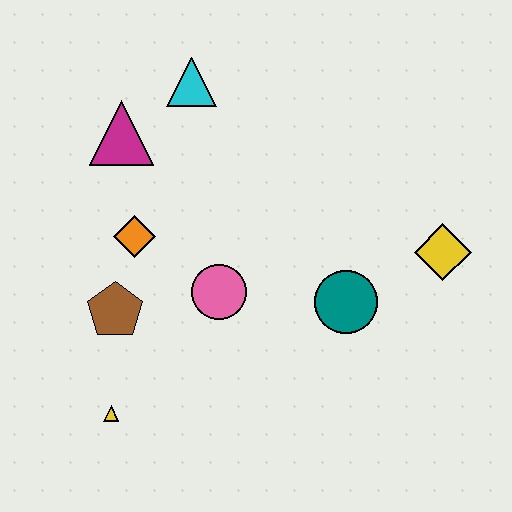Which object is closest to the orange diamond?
The brown pentagon is closest to the orange diamond.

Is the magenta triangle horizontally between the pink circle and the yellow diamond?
No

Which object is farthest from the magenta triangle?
The yellow diamond is farthest from the magenta triangle.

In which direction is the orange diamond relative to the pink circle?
The orange diamond is to the left of the pink circle.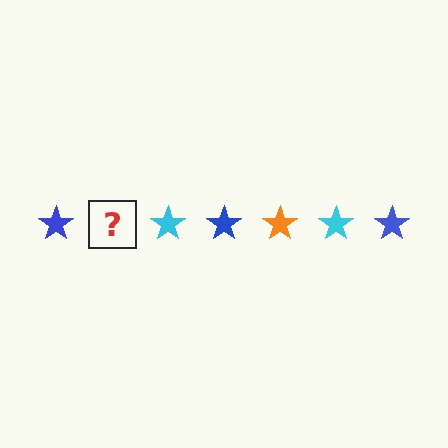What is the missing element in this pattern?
The missing element is an orange star.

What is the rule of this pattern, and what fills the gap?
The rule is that the pattern cycles through blue, orange, cyan stars. The gap should be filled with an orange star.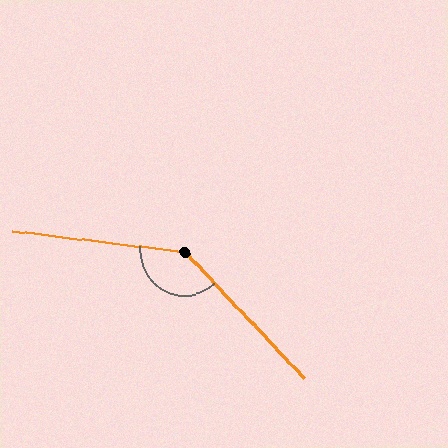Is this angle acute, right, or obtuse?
It is obtuse.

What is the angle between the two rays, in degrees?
Approximately 140 degrees.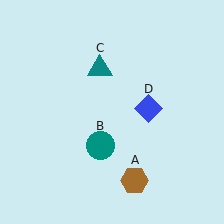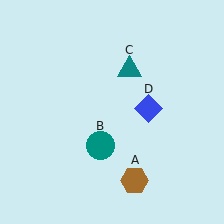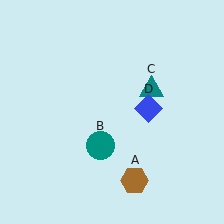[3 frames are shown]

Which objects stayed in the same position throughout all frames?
Brown hexagon (object A) and teal circle (object B) and blue diamond (object D) remained stationary.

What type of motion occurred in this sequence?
The teal triangle (object C) rotated clockwise around the center of the scene.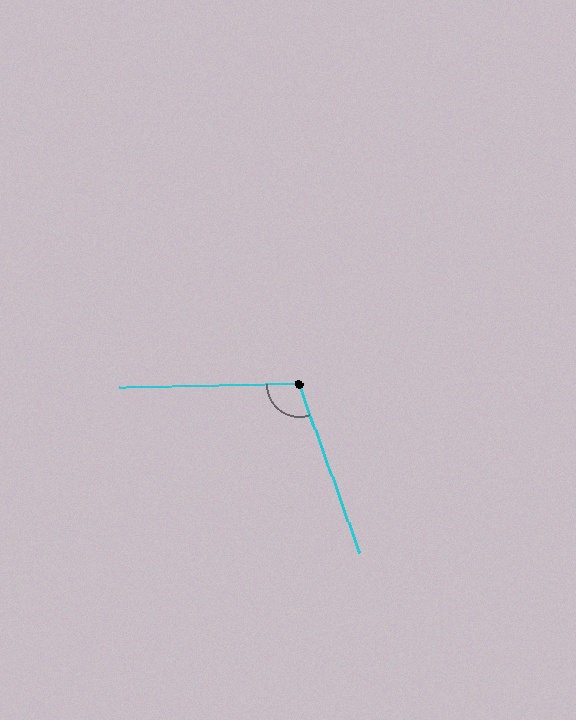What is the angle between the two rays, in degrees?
Approximately 109 degrees.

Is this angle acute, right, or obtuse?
It is obtuse.